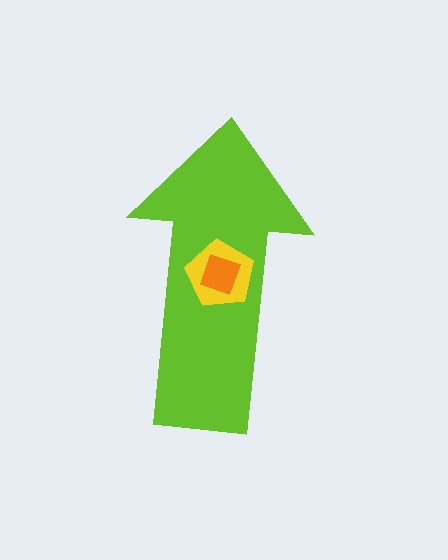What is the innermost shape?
The orange square.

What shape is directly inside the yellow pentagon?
The orange square.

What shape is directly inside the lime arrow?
The yellow pentagon.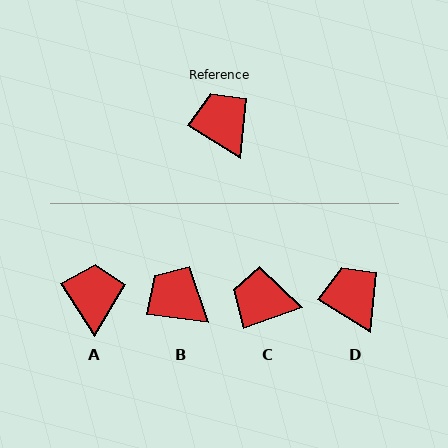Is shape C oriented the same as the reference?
No, it is off by about 51 degrees.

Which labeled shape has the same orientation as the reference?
D.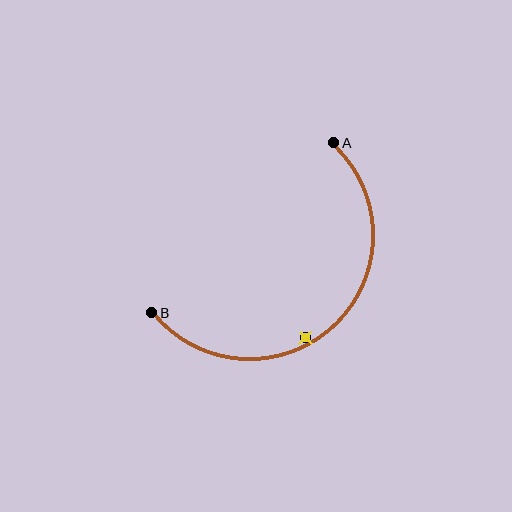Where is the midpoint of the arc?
The arc midpoint is the point on the curve farthest from the straight line joining A and B. It sits below and to the right of that line.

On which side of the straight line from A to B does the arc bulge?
The arc bulges below and to the right of the straight line connecting A and B.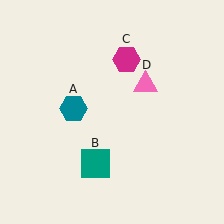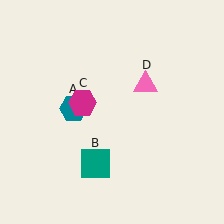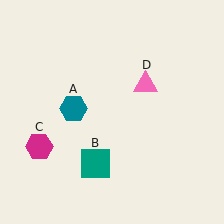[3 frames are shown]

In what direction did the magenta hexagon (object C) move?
The magenta hexagon (object C) moved down and to the left.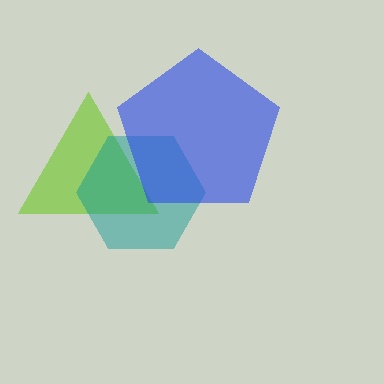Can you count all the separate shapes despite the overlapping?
Yes, there are 3 separate shapes.